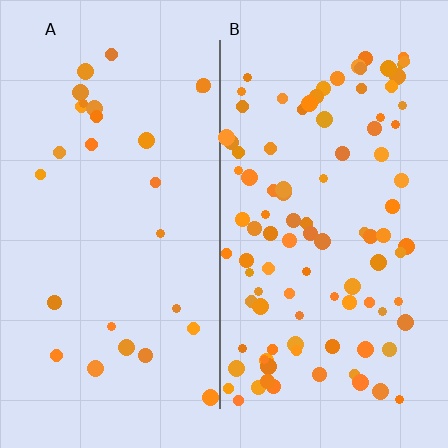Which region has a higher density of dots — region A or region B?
B (the right).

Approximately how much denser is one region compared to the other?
Approximately 3.6× — region B over region A.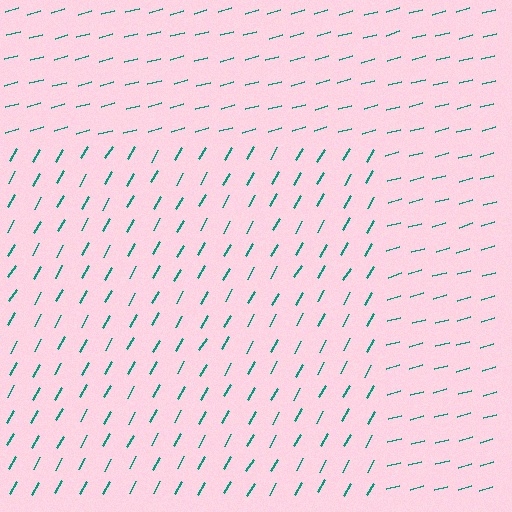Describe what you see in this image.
The image is filled with small teal line segments. A rectangle region in the image has lines oriented differently from the surrounding lines, creating a visible texture boundary.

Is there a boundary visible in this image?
Yes, there is a texture boundary formed by a change in line orientation.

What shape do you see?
I see a rectangle.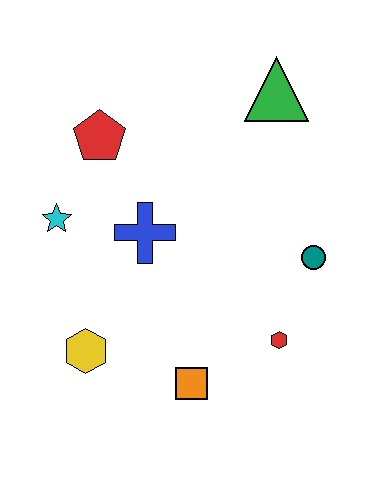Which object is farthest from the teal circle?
The cyan star is farthest from the teal circle.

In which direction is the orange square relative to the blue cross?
The orange square is below the blue cross.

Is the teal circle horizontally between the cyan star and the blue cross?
No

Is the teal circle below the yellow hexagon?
No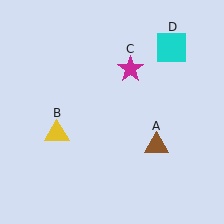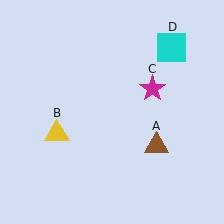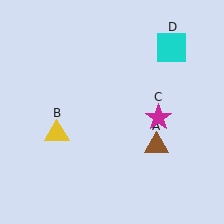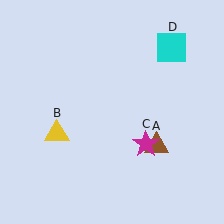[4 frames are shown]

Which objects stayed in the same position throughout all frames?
Brown triangle (object A) and yellow triangle (object B) and cyan square (object D) remained stationary.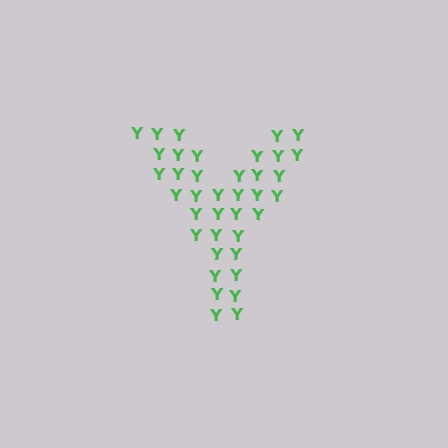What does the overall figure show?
The overall figure shows the letter Y.